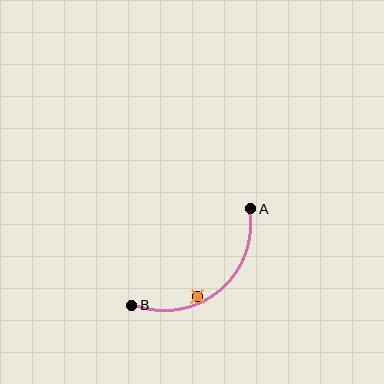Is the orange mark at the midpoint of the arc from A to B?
No — the orange mark does not lie on the arc at all. It sits slightly inside the curve.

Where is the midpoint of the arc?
The arc midpoint is the point on the curve farthest from the straight line joining A and B. It sits below and to the right of that line.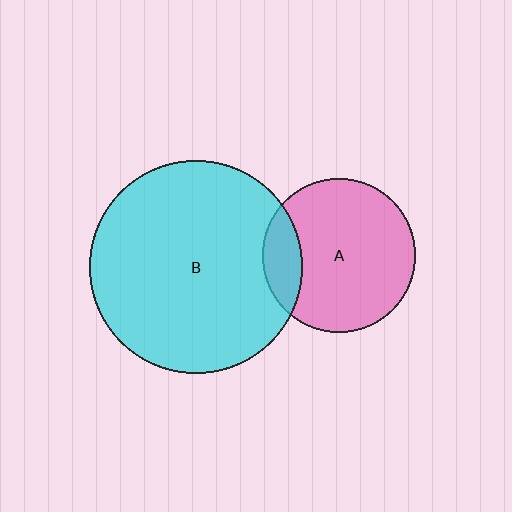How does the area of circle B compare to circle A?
Approximately 1.9 times.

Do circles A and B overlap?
Yes.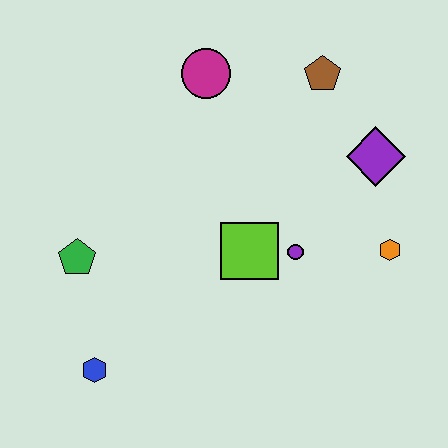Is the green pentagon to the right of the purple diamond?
No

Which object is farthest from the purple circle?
The blue hexagon is farthest from the purple circle.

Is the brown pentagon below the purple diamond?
No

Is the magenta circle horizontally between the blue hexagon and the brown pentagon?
Yes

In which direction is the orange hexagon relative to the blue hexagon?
The orange hexagon is to the right of the blue hexagon.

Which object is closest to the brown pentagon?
The purple diamond is closest to the brown pentagon.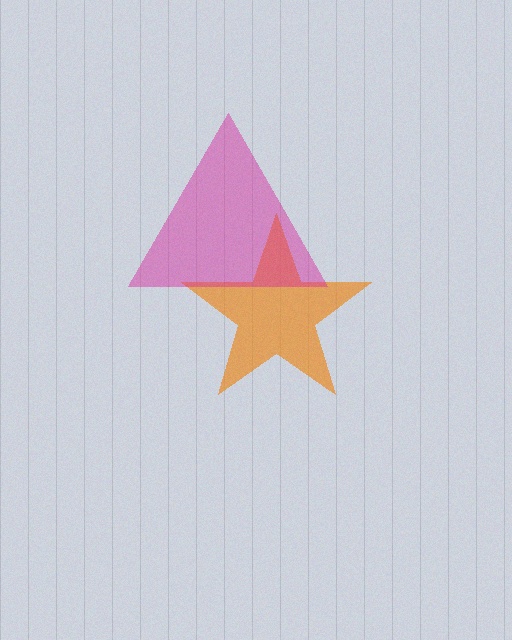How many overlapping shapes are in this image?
There are 2 overlapping shapes in the image.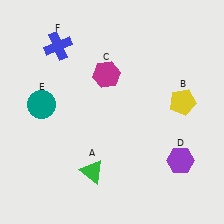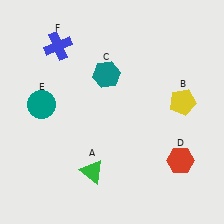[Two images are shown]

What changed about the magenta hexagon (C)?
In Image 1, C is magenta. In Image 2, it changed to teal.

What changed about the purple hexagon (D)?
In Image 1, D is purple. In Image 2, it changed to red.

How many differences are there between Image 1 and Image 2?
There are 2 differences between the two images.